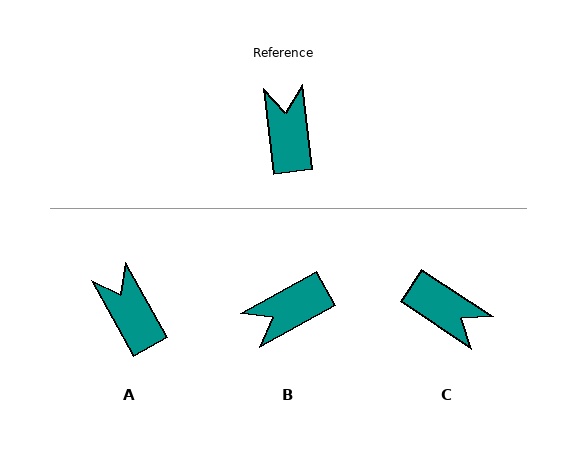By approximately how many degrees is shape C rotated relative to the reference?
Approximately 131 degrees clockwise.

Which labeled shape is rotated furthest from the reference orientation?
C, about 131 degrees away.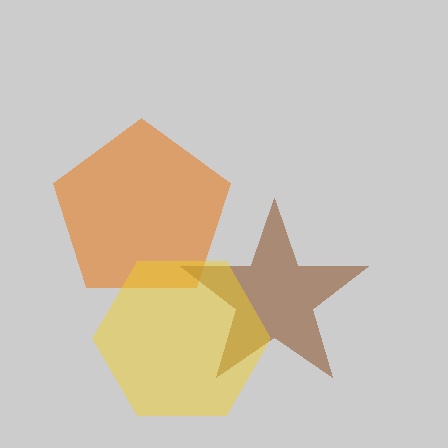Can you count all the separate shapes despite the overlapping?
Yes, there are 3 separate shapes.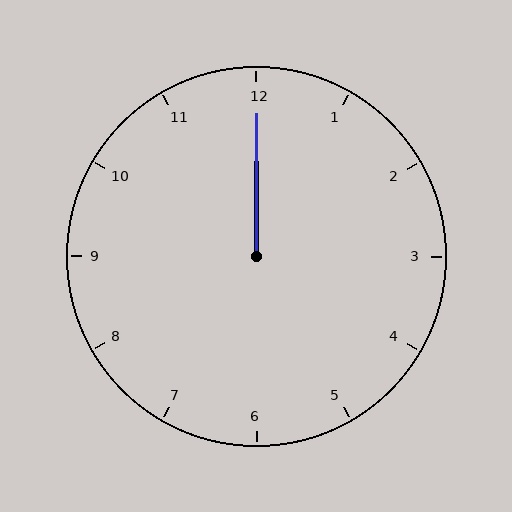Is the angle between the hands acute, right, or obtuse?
It is acute.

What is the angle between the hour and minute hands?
Approximately 0 degrees.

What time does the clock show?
12:00.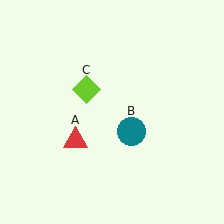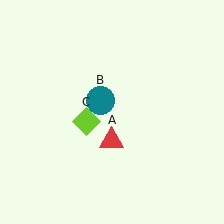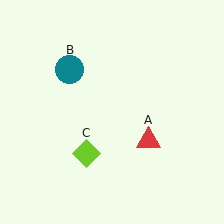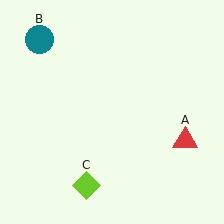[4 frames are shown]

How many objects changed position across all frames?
3 objects changed position: red triangle (object A), teal circle (object B), lime diamond (object C).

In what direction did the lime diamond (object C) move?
The lime diamond (object C) moved down.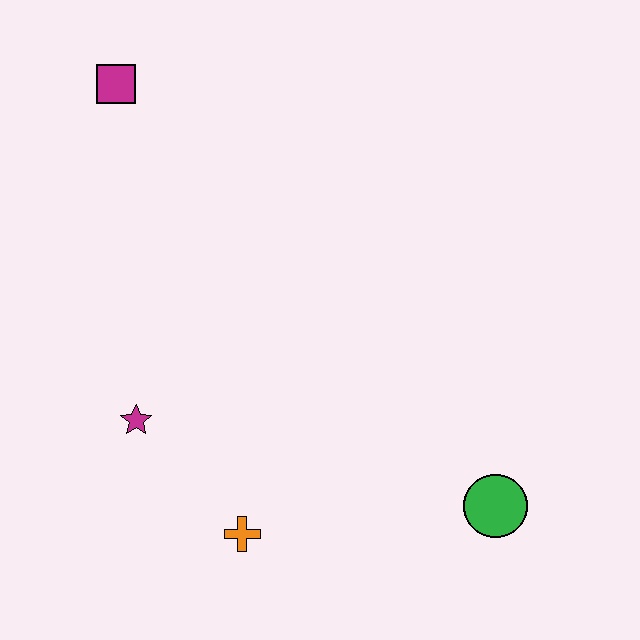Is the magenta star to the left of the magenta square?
No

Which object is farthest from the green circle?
The magenta square is farthest from the green circle.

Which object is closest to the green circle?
The orange cross is closest to the green circle.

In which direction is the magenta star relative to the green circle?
The magenta star is to the left of the green circle.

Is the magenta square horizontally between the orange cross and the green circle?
No